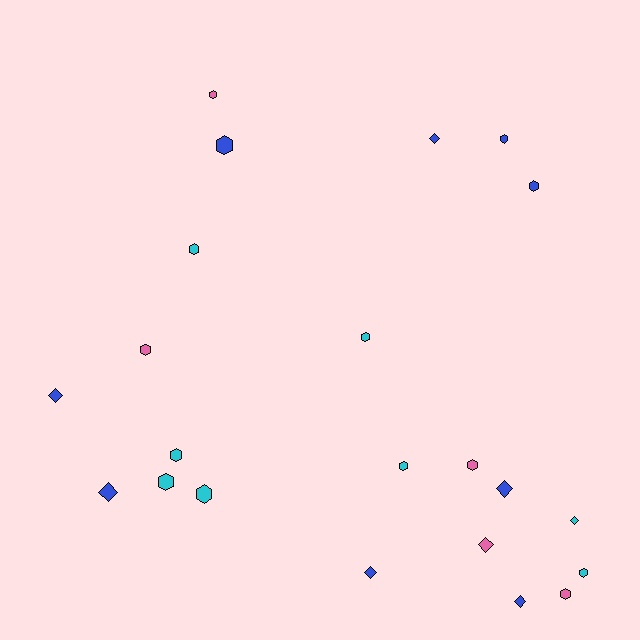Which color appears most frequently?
Blue, with 9 objects.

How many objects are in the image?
There are 22 objects.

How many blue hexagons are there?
There are 3 blue hexagons.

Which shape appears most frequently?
Hexagon, with 14 objects.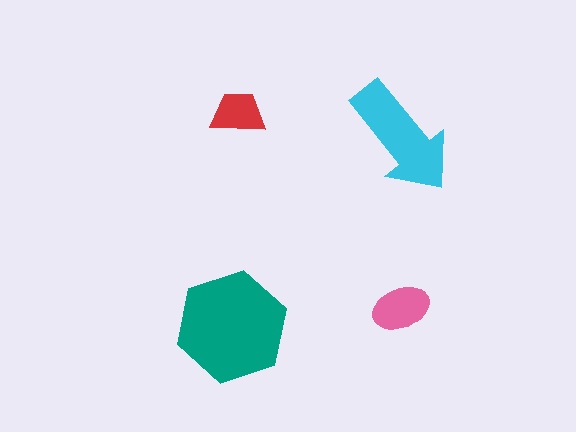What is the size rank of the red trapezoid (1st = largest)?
4th.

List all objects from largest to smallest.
The teal hexagon, the cyan arrow, the pink ellipse, the red trapezoid.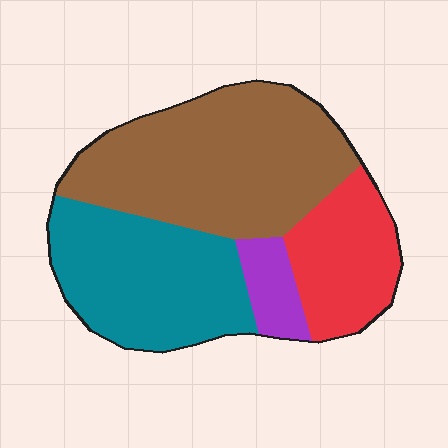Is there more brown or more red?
Brown.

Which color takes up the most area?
Brown, at roughly 45%.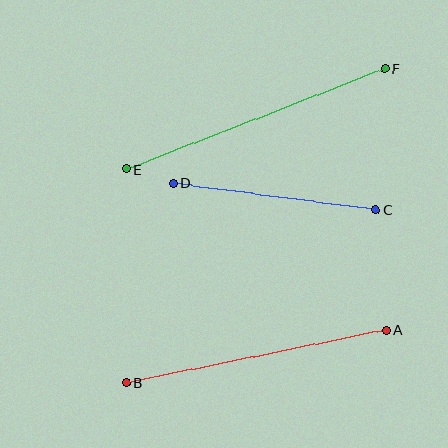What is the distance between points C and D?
The distance is approximately 205 pixels.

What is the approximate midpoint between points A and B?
The midpoint is at approximately (257, 356) pixels.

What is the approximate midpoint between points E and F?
The midpoint is at approximately (256, 119) pixels.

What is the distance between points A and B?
The distance is approximately 265 pixels.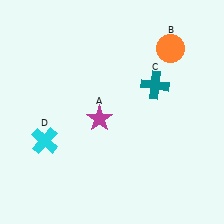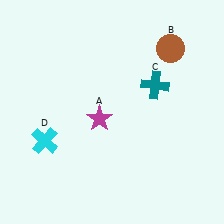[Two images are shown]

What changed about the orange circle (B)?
In Image 1, B is orange. In Image 2, it changed to brown.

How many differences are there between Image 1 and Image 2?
There is 1 difference between the two images.